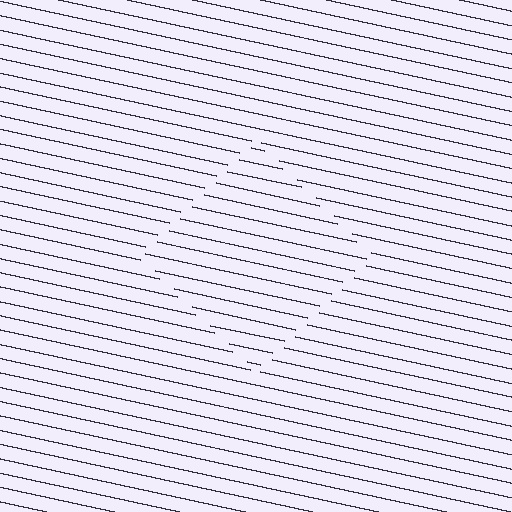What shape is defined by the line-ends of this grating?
An illusory square. The interior of the shape contains the same grating, shifted by half a period — the contour is defined by the phase discontinuity where line-ends from the inner and outer gratings abut.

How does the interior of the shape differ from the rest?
The interior of the shape contains the same grating, shifted by half a period — the contour is defined by the phase discontinuity where line-ends from the inner and outer gratings abut.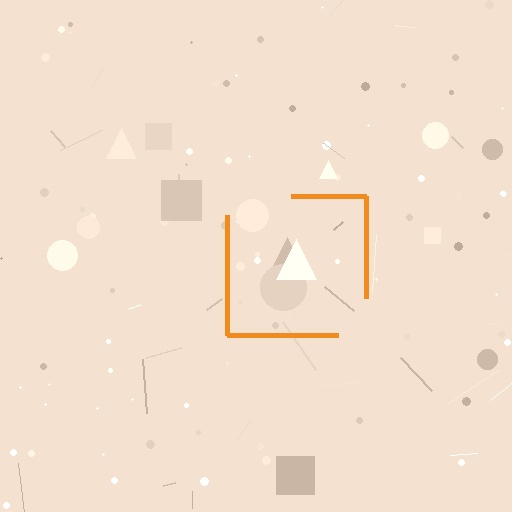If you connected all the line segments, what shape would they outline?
They would outline a square.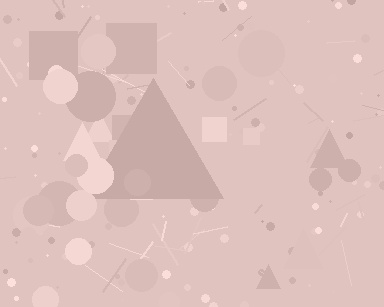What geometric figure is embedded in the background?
A triangle is embedded in the background.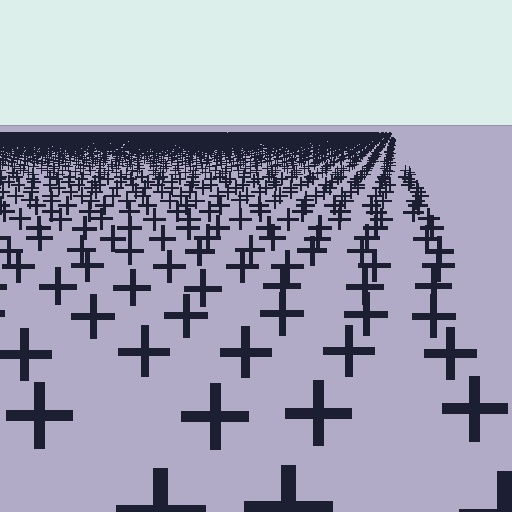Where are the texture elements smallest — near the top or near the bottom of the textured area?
Near the top.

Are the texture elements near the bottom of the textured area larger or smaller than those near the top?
Larger. Near the bottom, elements are closer to the viewer and appear at a bigger on-screen size.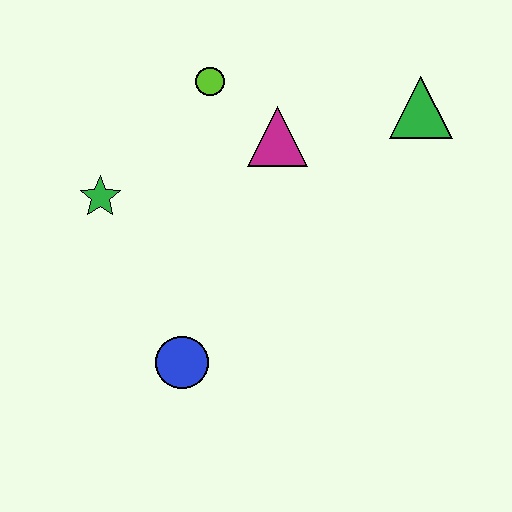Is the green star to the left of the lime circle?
Yes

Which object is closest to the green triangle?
The magenta triangle is closest to the green triangle.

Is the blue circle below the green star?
Yes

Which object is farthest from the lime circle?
The blue circle is farthest from the lime circle.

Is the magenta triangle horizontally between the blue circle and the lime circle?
No